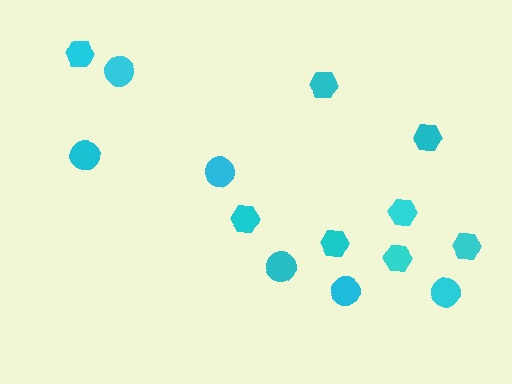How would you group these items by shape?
There are 2 groups: one group of hexagons (8) and one group of circles (6).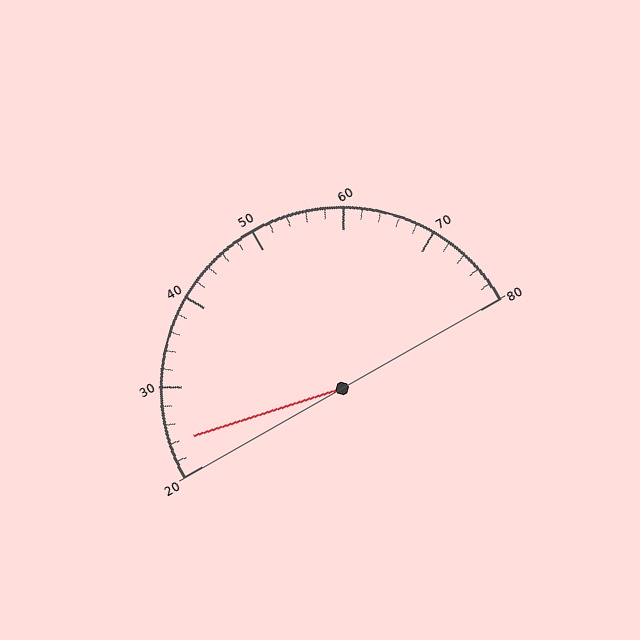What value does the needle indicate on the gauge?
The needle indicates approximately 24.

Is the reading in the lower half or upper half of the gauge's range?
The reading is in the lower half of the range (20 to 80).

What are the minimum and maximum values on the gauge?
The gauge ranges from 20 to 80.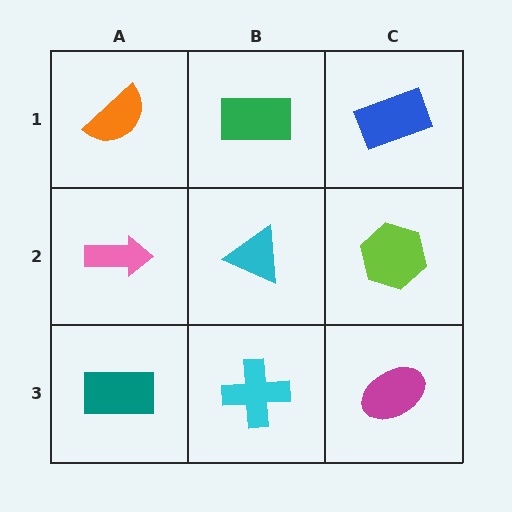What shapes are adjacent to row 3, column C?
A lime hexagon (row 2, column C), a cyan cross (row 3, column B).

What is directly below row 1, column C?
A lime hexagon.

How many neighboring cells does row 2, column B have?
4.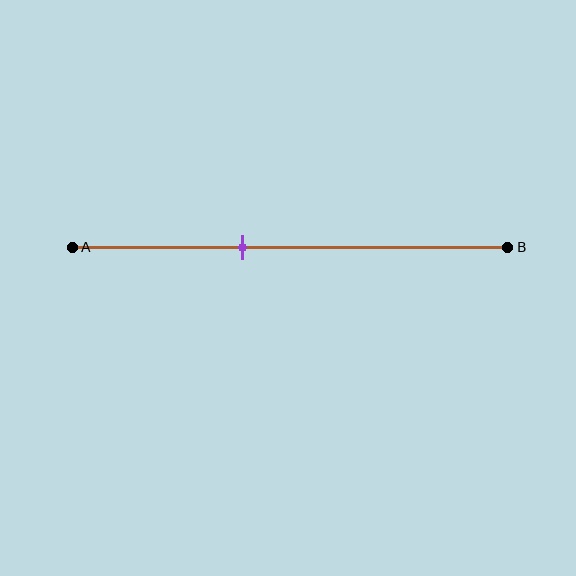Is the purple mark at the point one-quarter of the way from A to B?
No, the mark is at about 40% from A, not at the 25% one-quarter point.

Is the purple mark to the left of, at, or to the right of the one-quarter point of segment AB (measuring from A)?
The purple mark is to the right of the one-quarter point of segment AB.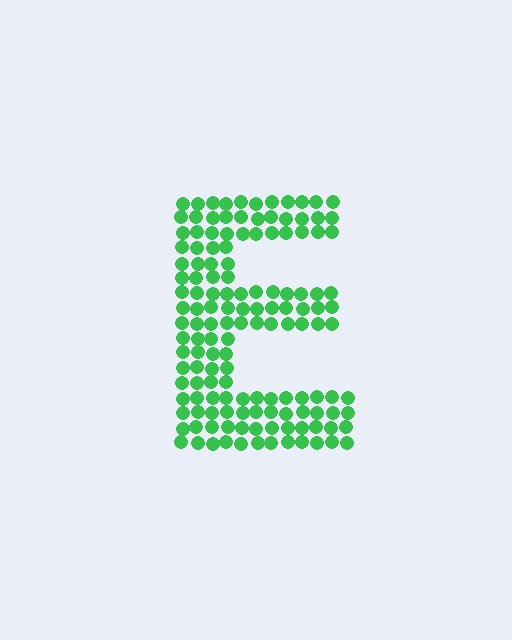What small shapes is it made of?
It is made of small circles.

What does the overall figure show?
The overall figure shows the letter E.